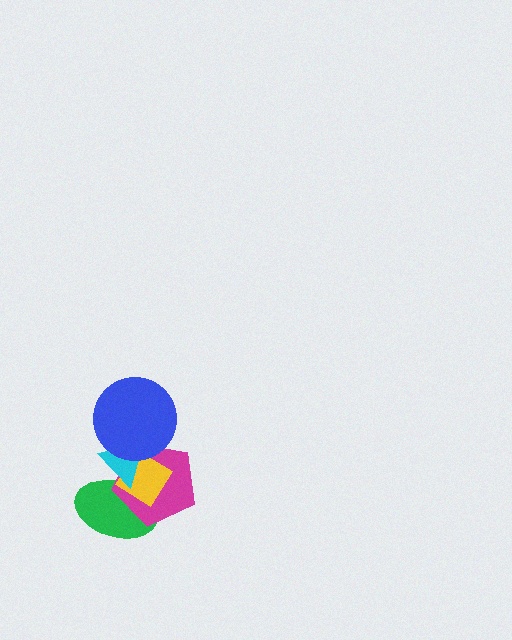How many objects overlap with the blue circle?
3 objects overlap with the blue circle.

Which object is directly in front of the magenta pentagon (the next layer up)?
The yellow diamond is directly in front of the magenta pentagon.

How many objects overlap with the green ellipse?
3 objects overlap with the green ellipse.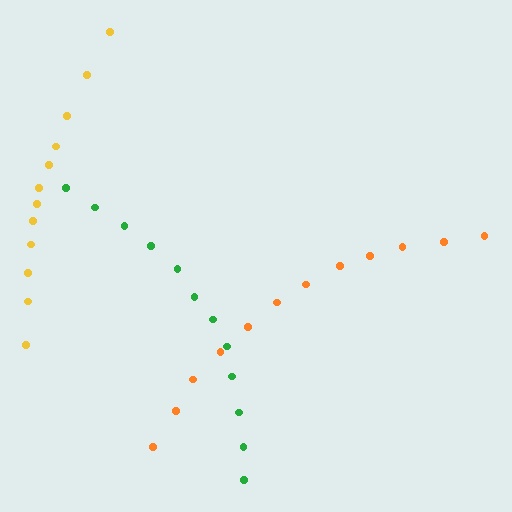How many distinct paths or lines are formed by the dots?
There are 3 distinct paths.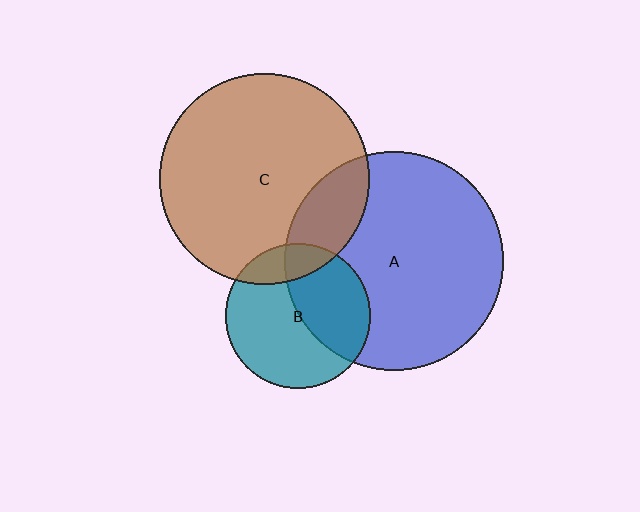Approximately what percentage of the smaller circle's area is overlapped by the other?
Approximately 20%.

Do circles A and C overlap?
Yes.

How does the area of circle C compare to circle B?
Approximately 2.1 times.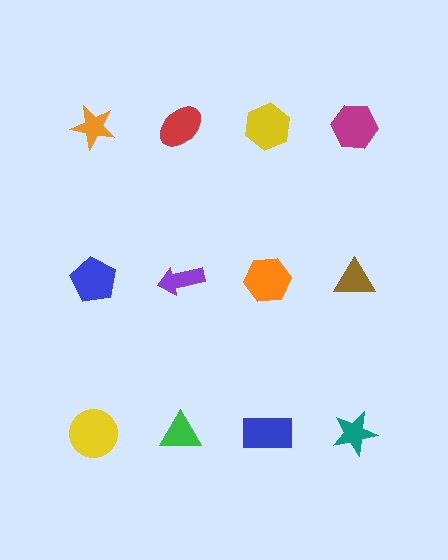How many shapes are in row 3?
4 shapes.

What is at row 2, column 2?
A purple arrow.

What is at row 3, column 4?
A teal star.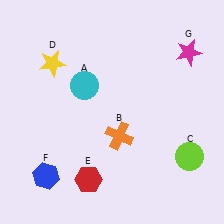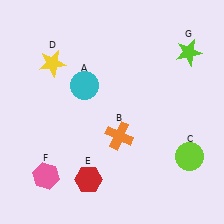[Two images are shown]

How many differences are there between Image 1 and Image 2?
There are 2 differences between the two images.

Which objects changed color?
F changed from blue to pink. G changed from magenta to lime.